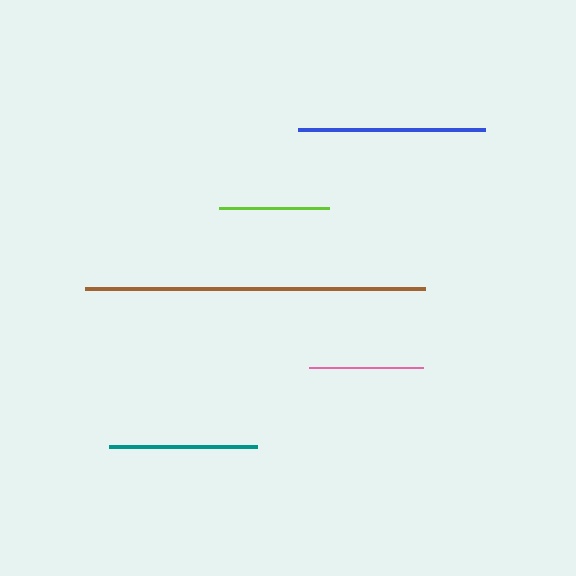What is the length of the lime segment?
The lime segment is approximately 110 pixels long.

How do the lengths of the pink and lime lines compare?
The pink and lime lines are approximately the same length.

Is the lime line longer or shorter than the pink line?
The pink line is longer than the lime line.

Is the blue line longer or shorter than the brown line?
The brown line is longer than the blue line.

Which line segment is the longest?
The brown line is the longest at approximately 340 pixels.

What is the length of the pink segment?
The pink segment is approximately 114 pixels long.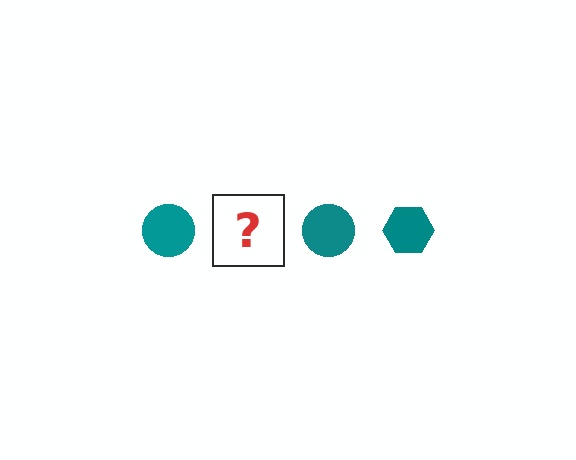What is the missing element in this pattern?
The missing element is a teal hexagon.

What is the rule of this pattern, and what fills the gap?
The rule is that the pattern cycles through circle, hexagon shapes in teal. The gap should be filled with a teal hexagon.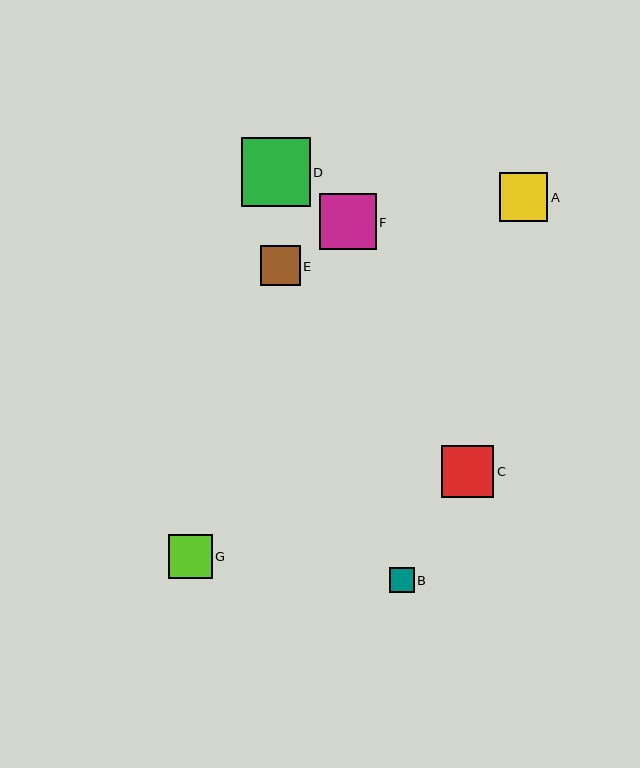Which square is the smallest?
Square B is the smallest with a size of approximately 25 pixels.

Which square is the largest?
Square D is the largest with a size of approximately 69 pixels.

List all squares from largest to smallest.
From largest to smallest: D, F, C, A, G, E, B.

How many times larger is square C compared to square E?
Square C is approximately 1.3 times the size of square E.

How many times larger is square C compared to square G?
Square C is approximately 1.2 times the size of square G.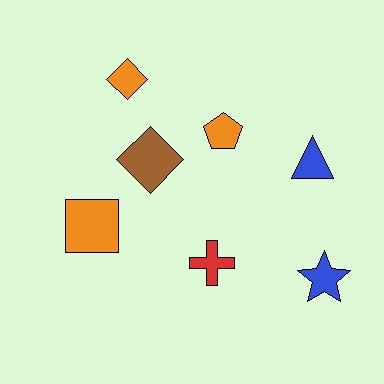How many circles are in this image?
There are no circles.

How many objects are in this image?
There are 7 objects.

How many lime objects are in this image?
There are no lime objects.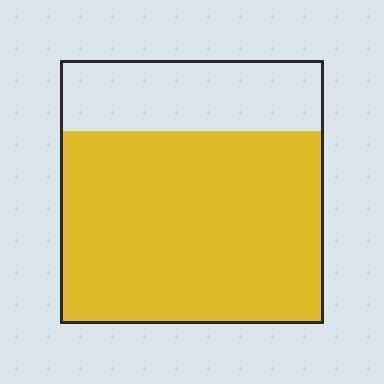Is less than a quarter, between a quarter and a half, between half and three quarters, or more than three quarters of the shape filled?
Between half and three quarters.